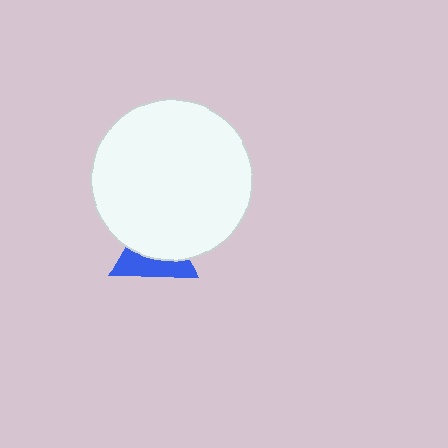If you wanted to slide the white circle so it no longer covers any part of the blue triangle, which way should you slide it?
Slide it up — that is the most direct way to separate the two shapes.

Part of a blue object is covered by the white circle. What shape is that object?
It is a triangle.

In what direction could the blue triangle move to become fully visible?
The blue triangle could move down. That would shift it out from behind the white circle entirely.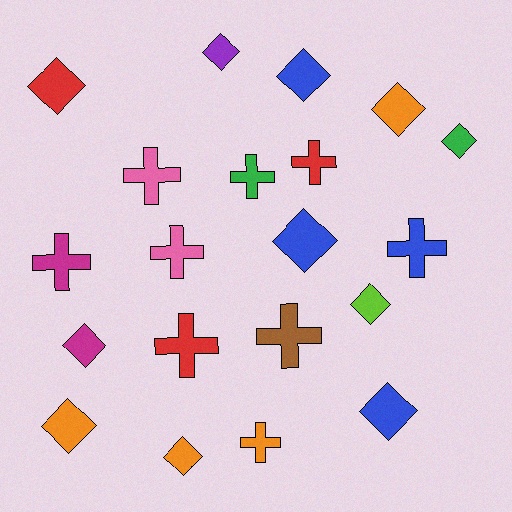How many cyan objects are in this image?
There are no cyan objects.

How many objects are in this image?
There are 20 objects.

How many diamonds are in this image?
There are 11 diamonds.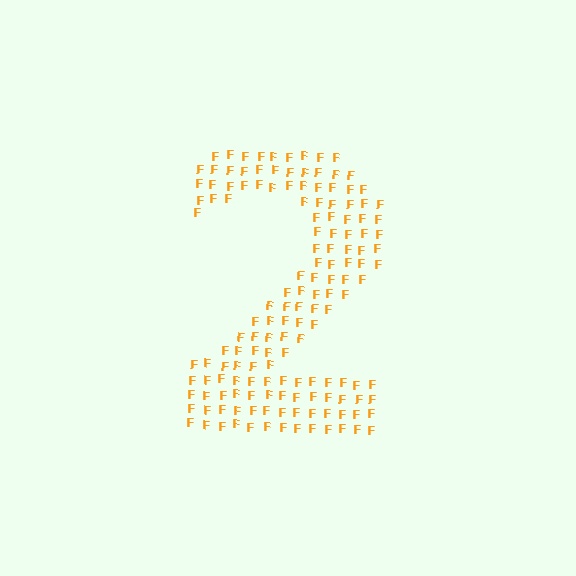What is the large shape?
The large shape is the digit 2.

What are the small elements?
The small elements are letter F's.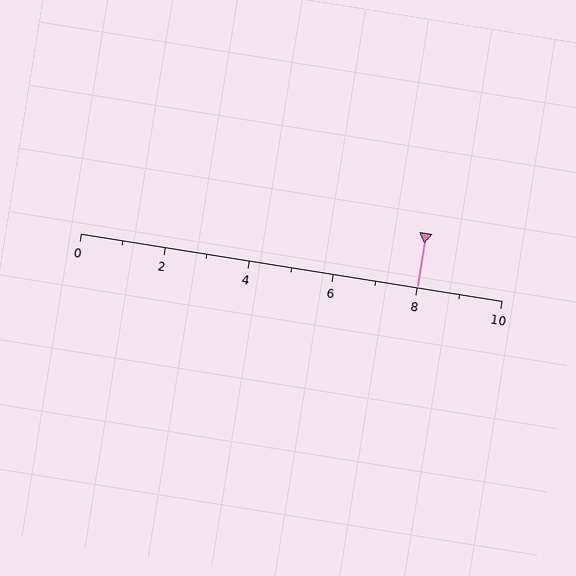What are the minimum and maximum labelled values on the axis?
The axis runs from 0 to 10.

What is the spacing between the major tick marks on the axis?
The major ticks are spaced 2 apart.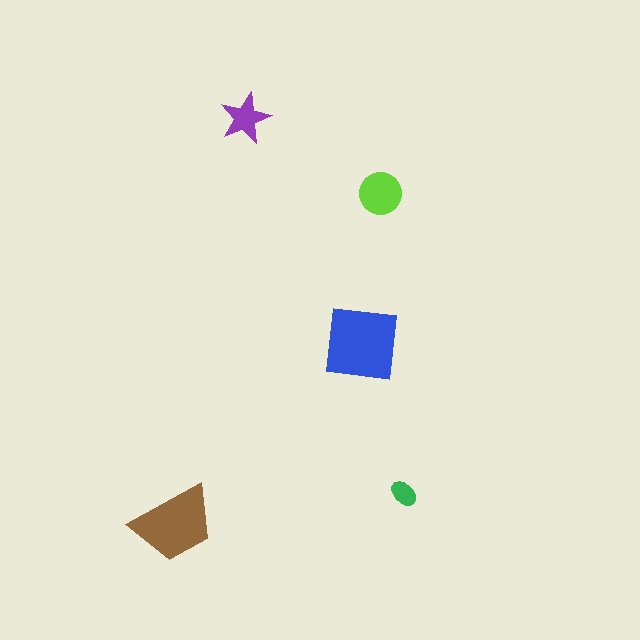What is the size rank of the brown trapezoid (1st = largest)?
2nd.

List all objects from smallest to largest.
The green ellipse, the purple star, the lime circle, the brown trapezoid, the blue square.